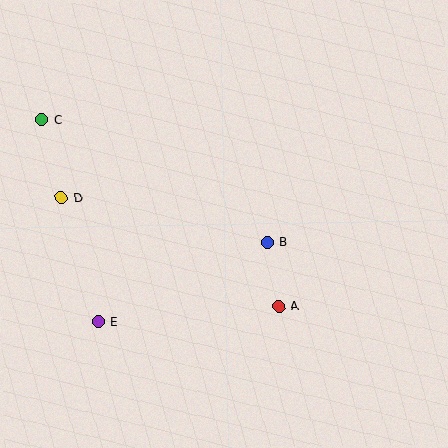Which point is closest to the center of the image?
Point B at (268, 242) is closest to the center.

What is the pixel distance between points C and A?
The distance between C and A is 301 pixels.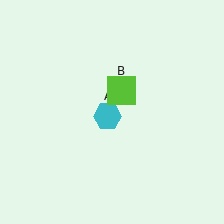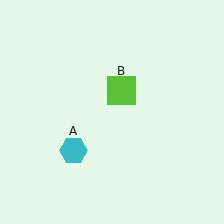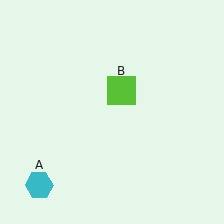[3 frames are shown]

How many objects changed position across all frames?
1 object changed position: cyan hexagon (object A).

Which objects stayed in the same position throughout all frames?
Lime square (object B) remained stationary.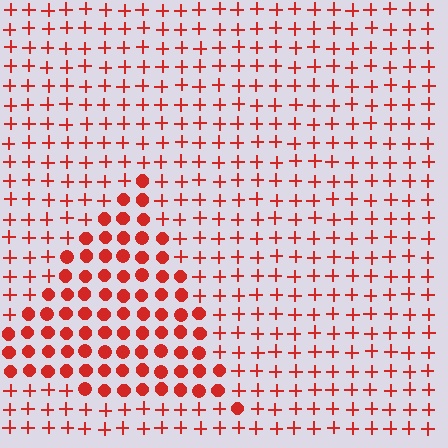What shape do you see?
I see a triangle.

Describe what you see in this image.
The image is filled with small red elements arranged in a uniform grid. A triangle-shaped region contains circles, while the surrounding area contains plus signs. The boundary is defined purely by the change in element shape.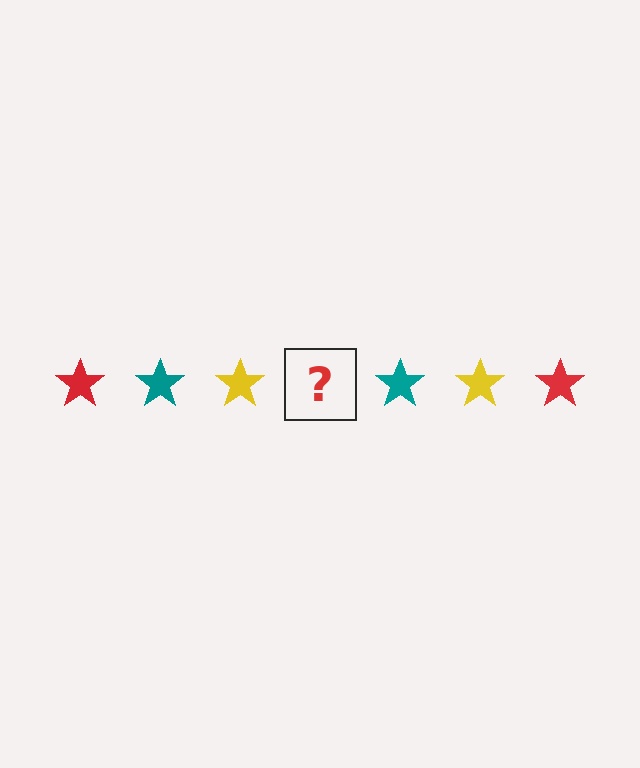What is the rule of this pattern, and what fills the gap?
The rule is that the pattern cycles through red, teal, yellow stars. The gap should be filled with a red star.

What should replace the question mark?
The question mark should be replaced with a red star.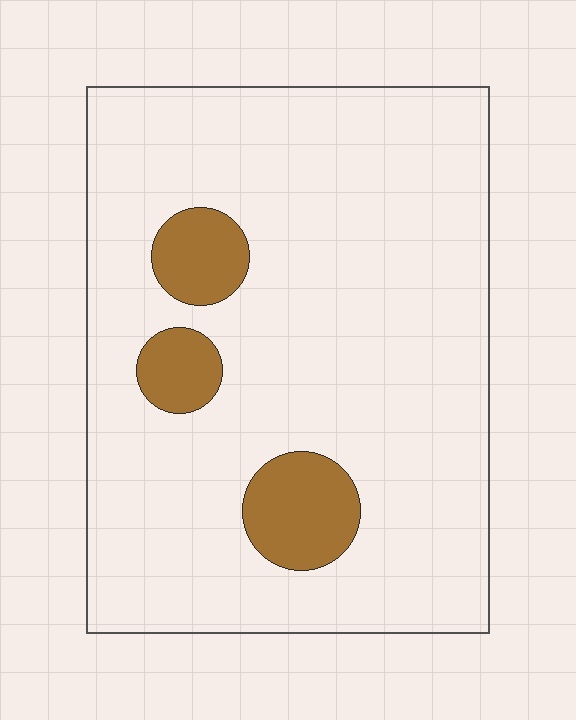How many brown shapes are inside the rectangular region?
3.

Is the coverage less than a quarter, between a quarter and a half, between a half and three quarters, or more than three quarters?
Less than a quarter.